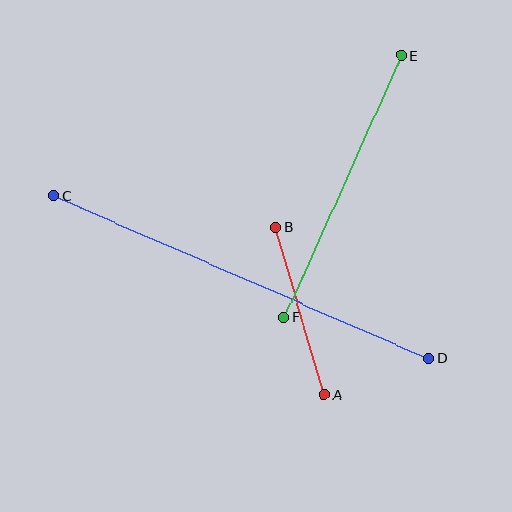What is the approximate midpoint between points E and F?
The midpoint is at approximately (343, 186) pixels.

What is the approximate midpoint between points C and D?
The midpoint is at approximately (241, 277) pixels.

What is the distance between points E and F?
The distance is approximately 287 pixels.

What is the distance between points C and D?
The distance is approximately 409 pixels.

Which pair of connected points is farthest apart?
Points C and D are farthest apart.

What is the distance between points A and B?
The distance is approximately 174 pixels.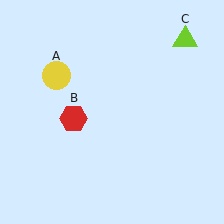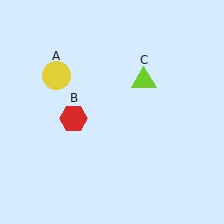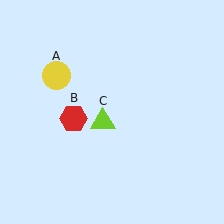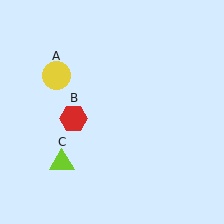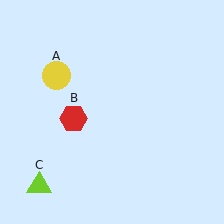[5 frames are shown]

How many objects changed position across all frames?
1 object changed position: lime triangle (object C).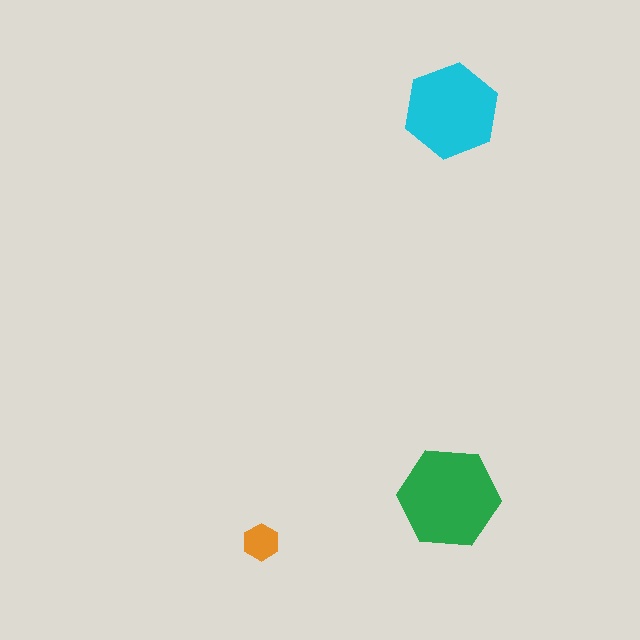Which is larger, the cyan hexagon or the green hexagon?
The green one.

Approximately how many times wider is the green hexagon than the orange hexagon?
About 3 times wider.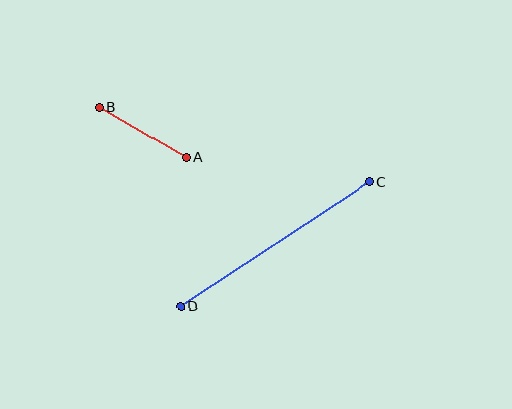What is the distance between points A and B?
The distance is approximately 101 pixels.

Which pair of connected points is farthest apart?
Points C and D are farthest apart.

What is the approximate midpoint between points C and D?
The midpoint is at approximately (275, 244) pixels.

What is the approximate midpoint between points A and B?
The midpoint is at approximately (143, 132) pixels.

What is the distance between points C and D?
The distance is approximately 226 pixels.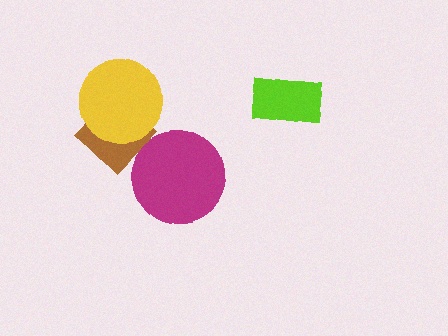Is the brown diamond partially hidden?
Yes, it is partially covered by another shape.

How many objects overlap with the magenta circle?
1 object overlaps with the magenta circle.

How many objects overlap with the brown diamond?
2 objects overlap with the brown diamond.